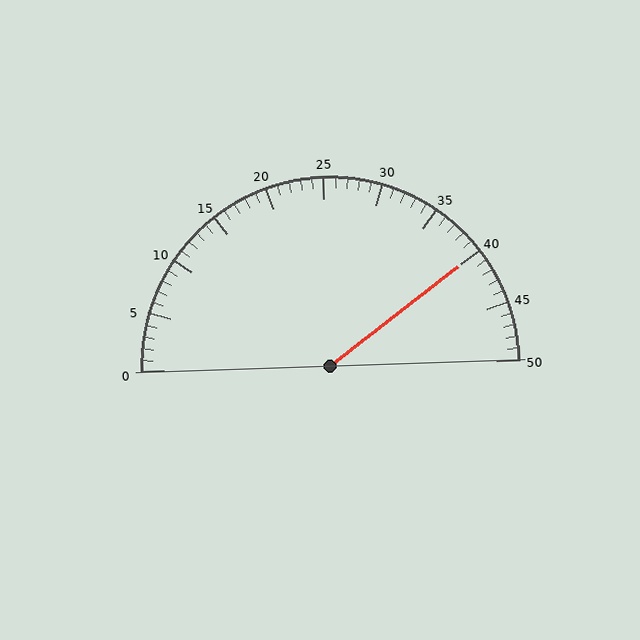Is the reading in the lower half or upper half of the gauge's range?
The reading is in the upper half of the range (0 to 50).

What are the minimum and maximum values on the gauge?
The gauge ranges from 0 to 50.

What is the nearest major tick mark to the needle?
The nearest major tick mark is 40.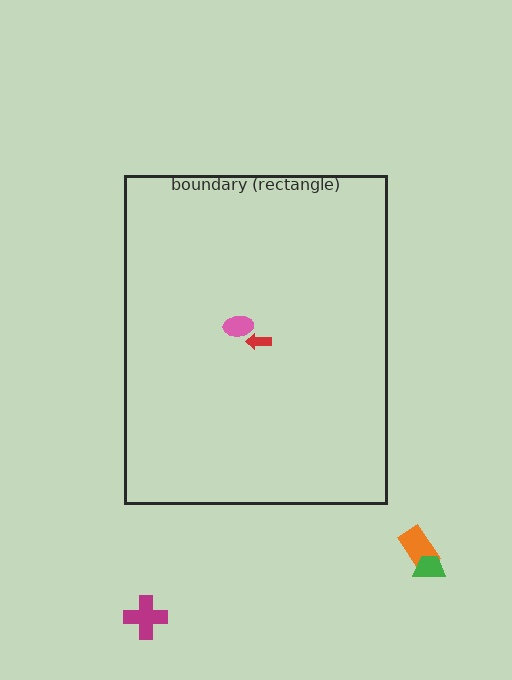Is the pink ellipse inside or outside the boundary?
Inside.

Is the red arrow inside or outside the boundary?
Inside.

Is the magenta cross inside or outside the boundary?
Outside.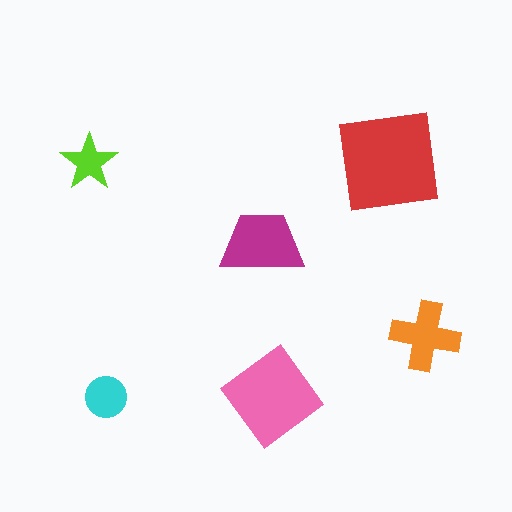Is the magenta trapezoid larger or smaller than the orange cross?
Larger.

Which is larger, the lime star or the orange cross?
The orange cross.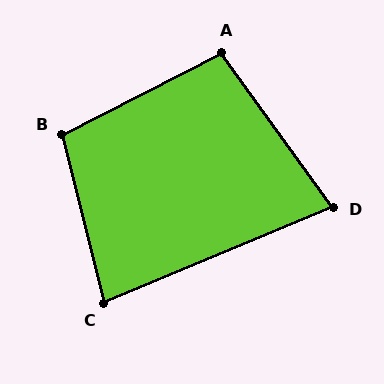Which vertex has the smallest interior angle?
D, at approximately 77 degrees.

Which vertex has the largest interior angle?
B, at approximately 103 degrees.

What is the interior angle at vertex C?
Approximately 81 degrees (acute).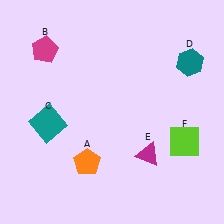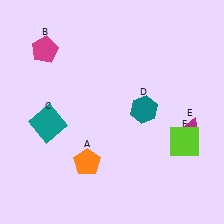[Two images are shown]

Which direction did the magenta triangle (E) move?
The magenta triangle (E) moved right.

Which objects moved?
The objects that moved are: the teal hexagon (D), the magenta triangle (E).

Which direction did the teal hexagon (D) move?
The teal hexagon (D) moved down.